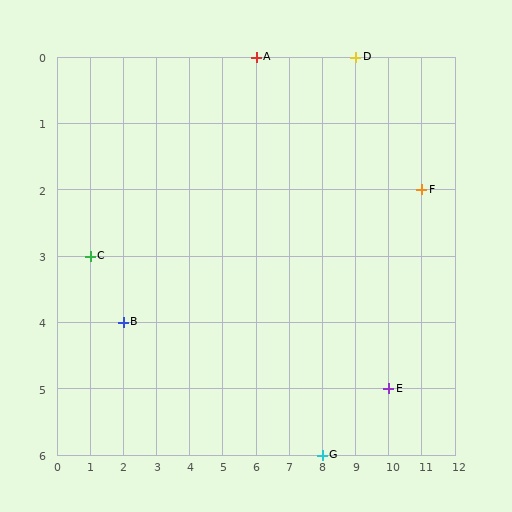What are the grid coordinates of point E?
Point E is at grid coordinates (10, 5).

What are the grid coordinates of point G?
Point G is at grid coordinates (8, 6).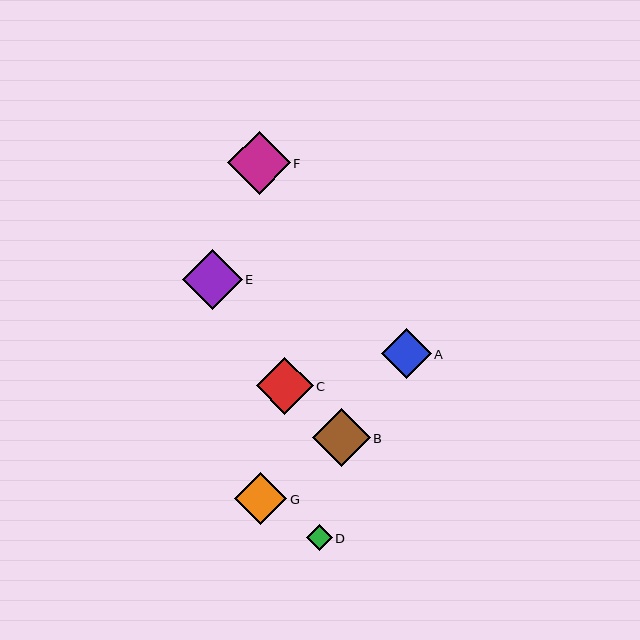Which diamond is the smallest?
Diamond D is the smallest with a size of approximately 26 pixels.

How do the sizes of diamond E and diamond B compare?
Diamond E and diamond B are approximately the same size.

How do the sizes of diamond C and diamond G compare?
Diamond C and diamond G are approximately the same size.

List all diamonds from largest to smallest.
From largest to smallest: F, E, B, C, G, A, D.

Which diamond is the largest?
Diamond F is the largest with a size of approximately 63 pixels.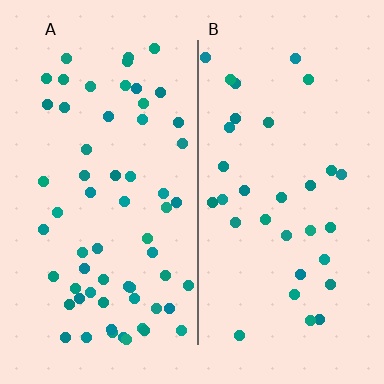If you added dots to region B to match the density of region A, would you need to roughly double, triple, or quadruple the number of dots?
Approximately double.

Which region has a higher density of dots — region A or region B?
A (the left).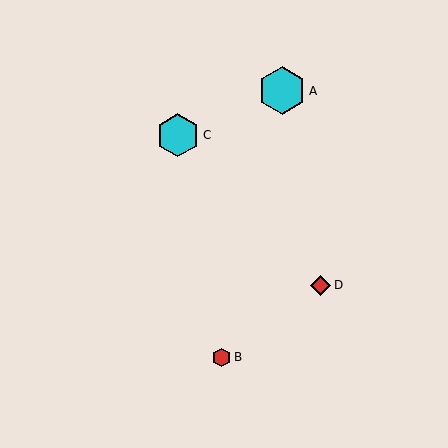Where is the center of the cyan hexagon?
The center of the cyan hexagon is at (282, 91).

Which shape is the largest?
The cyan hexagon (labeled A) is the largest.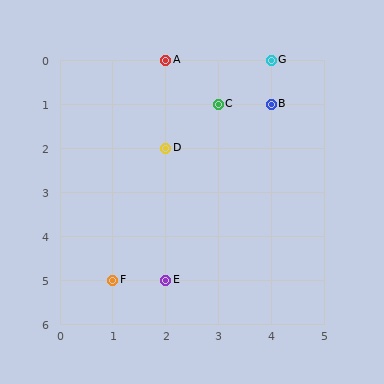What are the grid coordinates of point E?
Point E is at grid coordinates (2, 5).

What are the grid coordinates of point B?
Point B is at grid coordinates (4, 1).